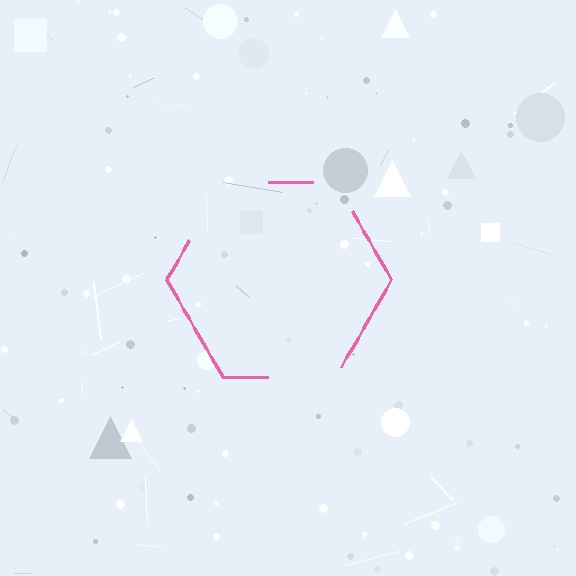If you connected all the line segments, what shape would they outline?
They would outline a hexagon.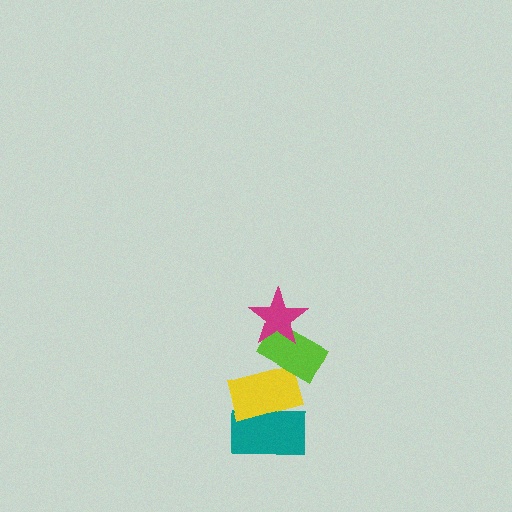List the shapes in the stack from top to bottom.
From top to bottom: the magenta star, the lime rectangle, the yellow rectangle, the teal rectangle.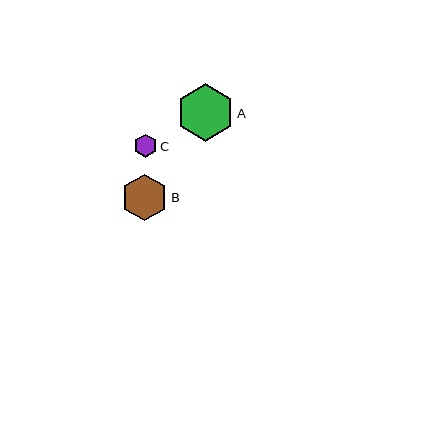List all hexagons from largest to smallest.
From largest to smallest: A, B, C.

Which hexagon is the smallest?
Hexagon C is the smallest with a size of approximately 23 pixels.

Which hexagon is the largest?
Hexagon A is the largest with a size of approximately 57 pixels.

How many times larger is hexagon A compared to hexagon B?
Hexagon A is approximately 1.2 times the size of hexagon B.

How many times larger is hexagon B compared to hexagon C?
Hexagon B is approximately 2.0 times the size of hexagon C.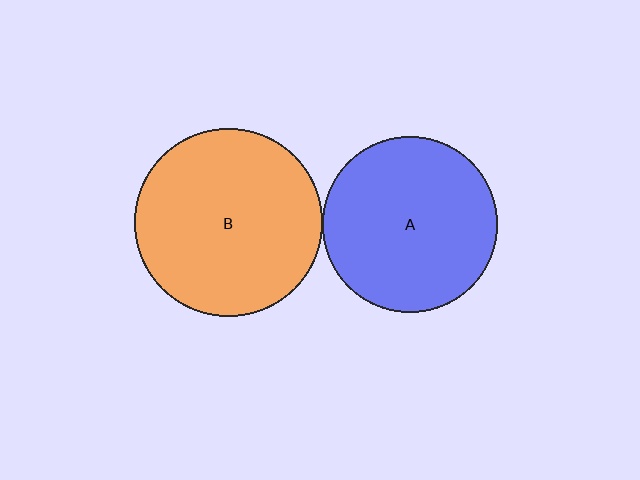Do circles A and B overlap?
Yes.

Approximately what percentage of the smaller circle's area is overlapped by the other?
Approximately 5%.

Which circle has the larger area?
Circle B (orange).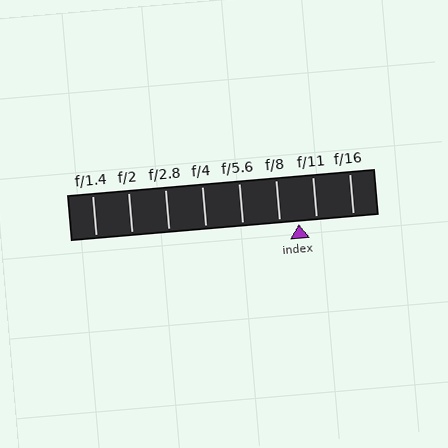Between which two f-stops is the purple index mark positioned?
The index mark is between f/8 and f/11.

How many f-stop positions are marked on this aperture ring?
There are 8 f-stop positions marked.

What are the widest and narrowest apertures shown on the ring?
The widest aperture shown is f/1.4 and the narrowest is f/16.